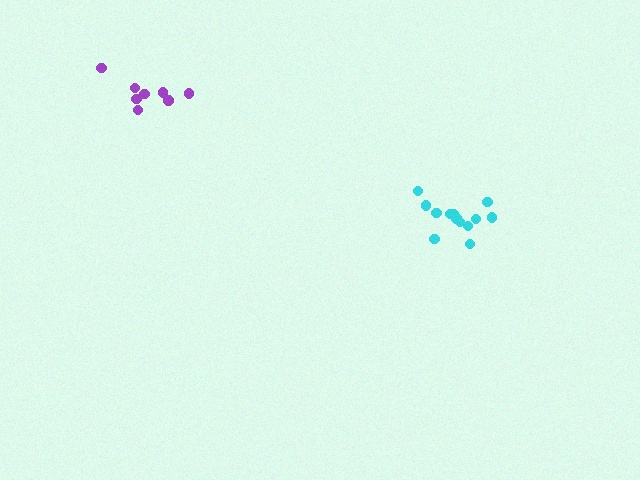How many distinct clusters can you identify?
There are 2 distinct clusters.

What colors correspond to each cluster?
The clusters are colored: purple, cyan.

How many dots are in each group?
Group 1: 8 dots, Group 2: 13 dots (21 total).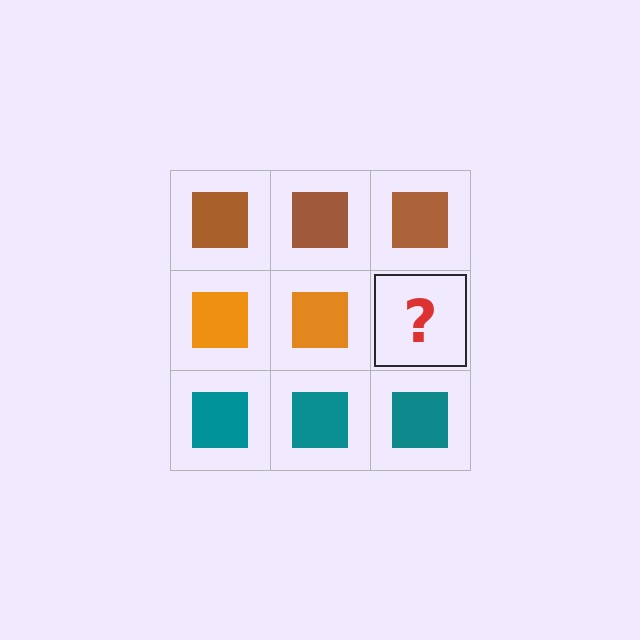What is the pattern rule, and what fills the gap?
The rule is that each row has a consistent color. The gap should be filled with an orange square.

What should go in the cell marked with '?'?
The missing cell should contain an orange square.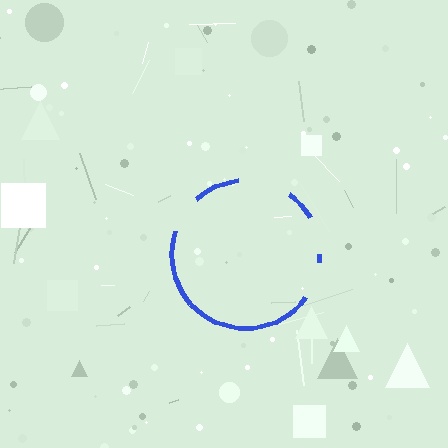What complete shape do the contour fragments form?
The contour fragments form a circle.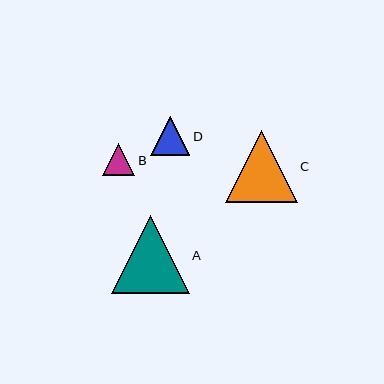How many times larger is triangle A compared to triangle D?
Triangle A is approximately 2.0 times the size of triangle D.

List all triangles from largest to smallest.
From largest to smallest: A, C, D, B.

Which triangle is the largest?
Triangle A is the largest with a size of approximately 78 pixels.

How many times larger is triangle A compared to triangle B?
Triangle A is approximately 2.5 times the size of triangle B.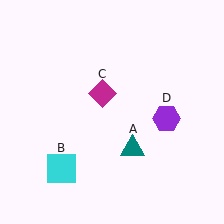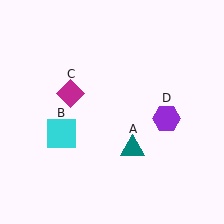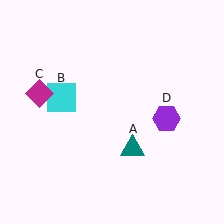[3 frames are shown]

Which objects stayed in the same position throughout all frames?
Teal triangle (object A) and purple hexagon (object D) remained stationary.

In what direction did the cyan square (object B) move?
The cyan square (object B) moved up.